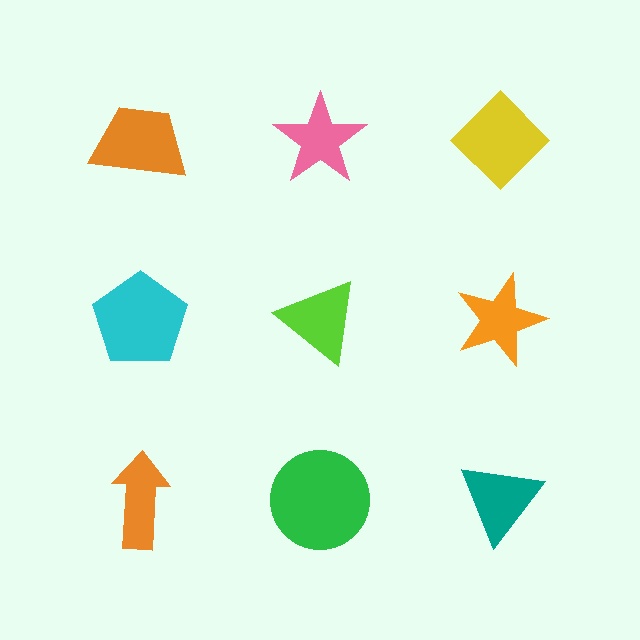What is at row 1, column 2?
A pink star.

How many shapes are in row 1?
3 shapes.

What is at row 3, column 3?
A teal triangle.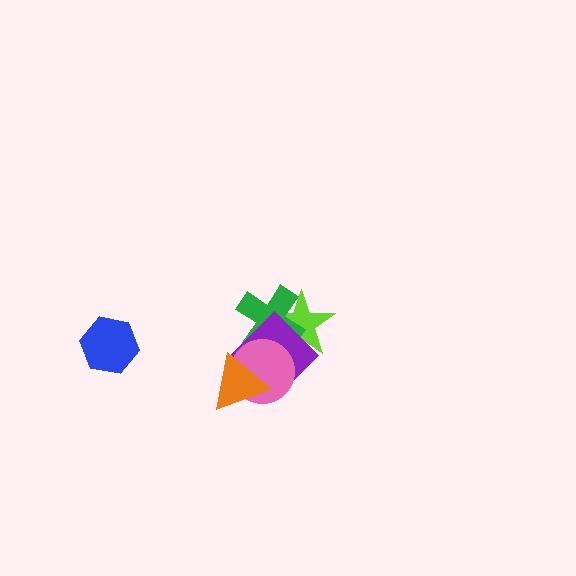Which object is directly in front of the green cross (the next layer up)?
The purple diamond is directly in front of the green cross.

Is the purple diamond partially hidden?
Yes, it is partially covered by another shape.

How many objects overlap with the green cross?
3 objects overlap with the green cross.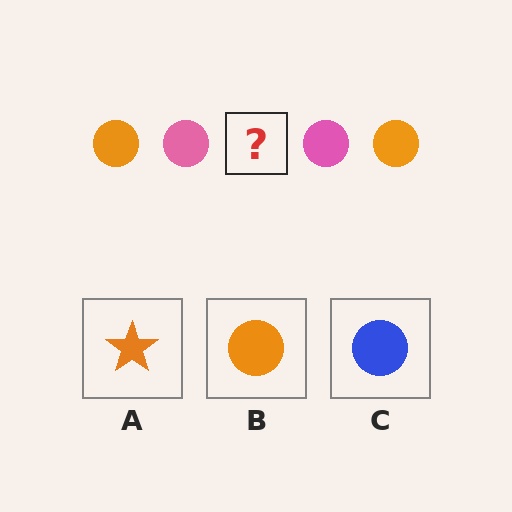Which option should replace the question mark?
Option B.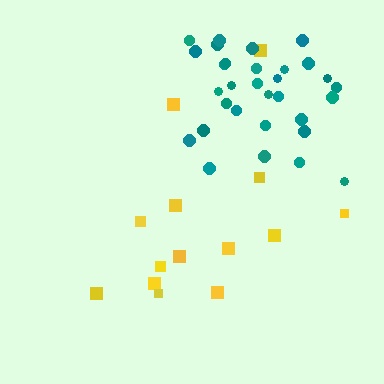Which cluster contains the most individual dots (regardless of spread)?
Teal (31).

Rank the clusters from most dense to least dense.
teal, yellow.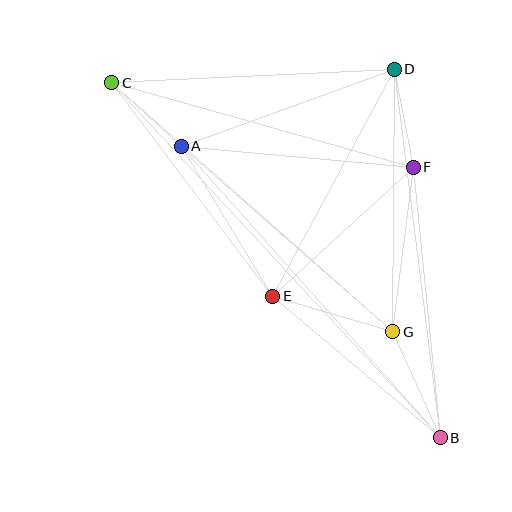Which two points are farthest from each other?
Points B and C are farthest from each other.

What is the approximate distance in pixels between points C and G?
The distance between C and G is approximately 375 pixels.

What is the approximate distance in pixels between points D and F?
The distance between D and F is approximately 100 pixels.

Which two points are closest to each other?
Points A and C are closest to each other.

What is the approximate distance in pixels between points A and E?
The distance between A and E is approximately 176 pixels.